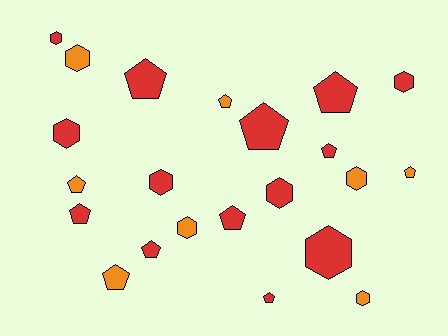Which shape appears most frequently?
Pentagon, with 12 objects.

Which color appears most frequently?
Red, with 14 objects.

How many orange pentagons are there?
There are 4 orange pentagons.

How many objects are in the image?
There are 22 objects.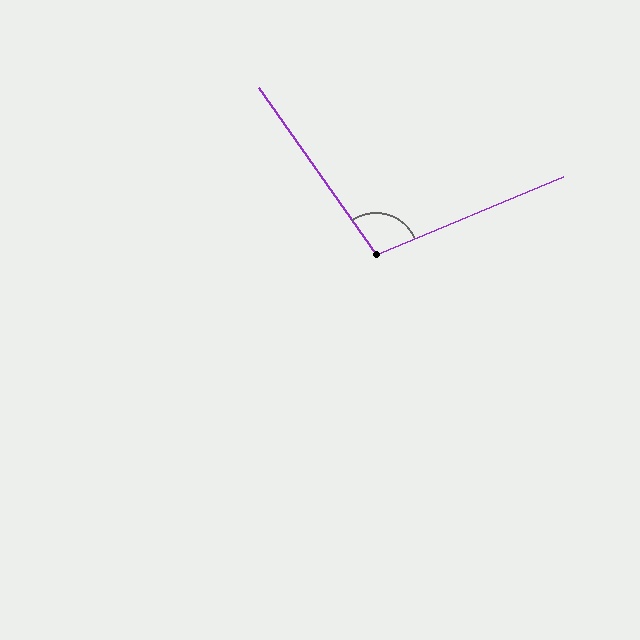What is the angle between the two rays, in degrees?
Approximately 102 degrees.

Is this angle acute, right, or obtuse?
It is obtuse.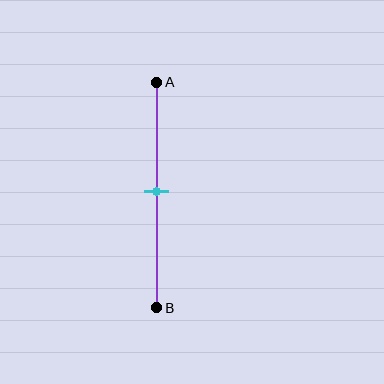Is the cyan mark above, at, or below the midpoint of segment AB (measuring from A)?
The cyan mark is approximately at the midpoint of segment AB.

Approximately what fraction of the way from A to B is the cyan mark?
The cyan mark is approximately 50% of the way from A to B.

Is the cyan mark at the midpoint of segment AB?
Yes, the mark is approximately at the midpoint.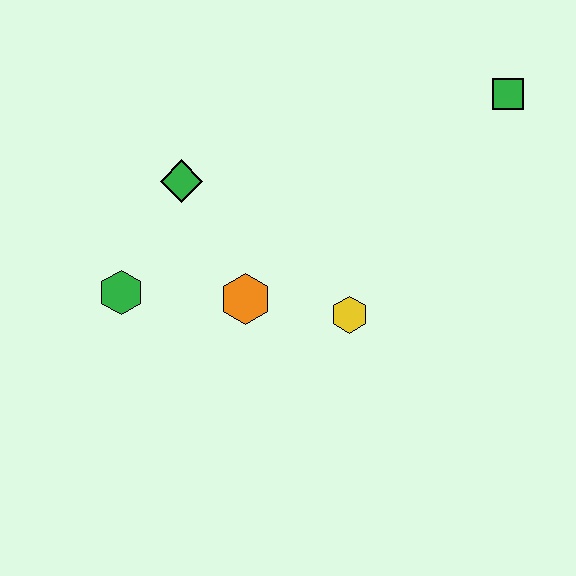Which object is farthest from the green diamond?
The green square is farthest from the green diamond.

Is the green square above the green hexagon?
Yes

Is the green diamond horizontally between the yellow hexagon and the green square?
No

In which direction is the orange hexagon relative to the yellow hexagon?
The orange hexagon is to the left of the yellow hexagon.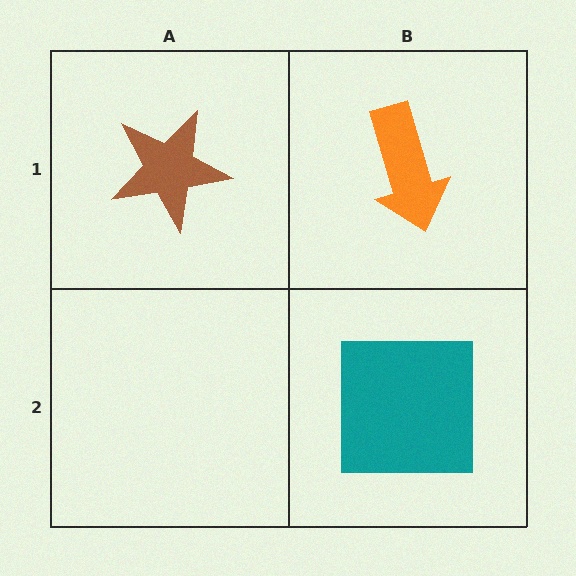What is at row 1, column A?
A brown star.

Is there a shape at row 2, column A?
No, that cell is empty.